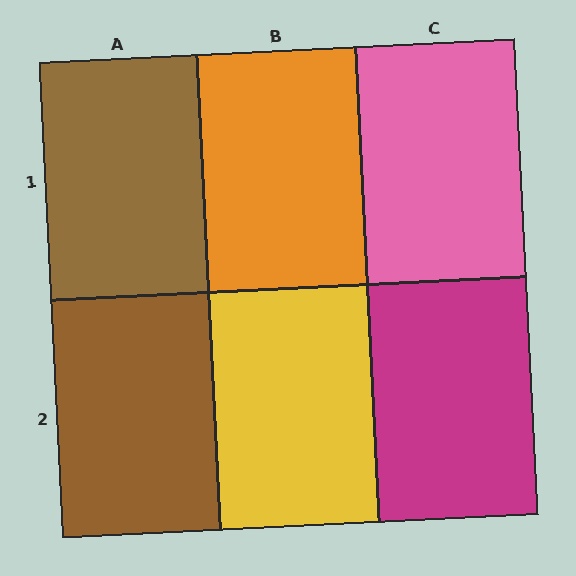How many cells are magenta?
1 cell is magenta.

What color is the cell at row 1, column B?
Orange.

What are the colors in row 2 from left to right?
Brown, yellow, magenta.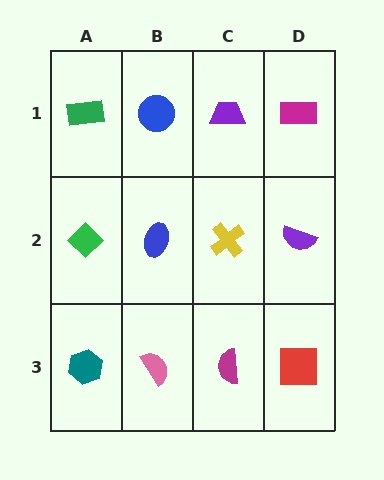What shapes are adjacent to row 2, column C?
A purple trapezoid (row 1, column C), a magenta semicircle (row 3, column C), a blue ellipse (row 2, column B), a purple semicircle (row 2, column D).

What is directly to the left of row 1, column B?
A green rectangle.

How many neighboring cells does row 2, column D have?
3.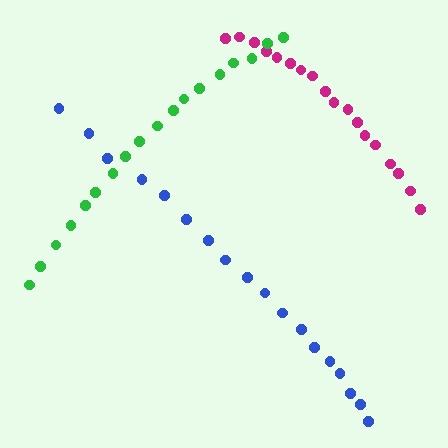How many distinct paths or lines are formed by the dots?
There are 3 distinct paths.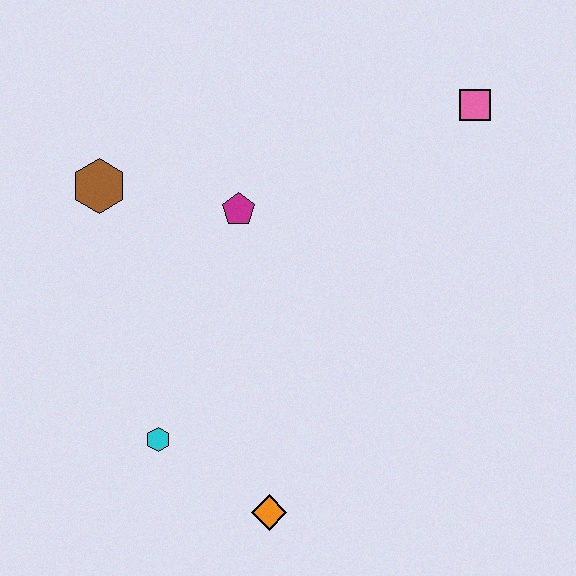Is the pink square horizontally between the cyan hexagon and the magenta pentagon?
No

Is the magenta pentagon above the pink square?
No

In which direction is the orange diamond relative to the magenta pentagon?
The orange diamond is below the magenta pentagon.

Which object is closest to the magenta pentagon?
The brown hexagon is closest to the magenta pentagon.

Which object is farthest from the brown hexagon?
The pink square is farthest from the brown hexagon.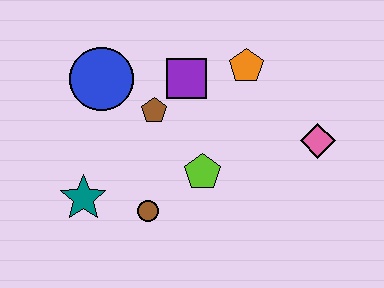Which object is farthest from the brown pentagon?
The pink diamond is farthest from the brown pentagon.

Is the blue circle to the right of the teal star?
Yes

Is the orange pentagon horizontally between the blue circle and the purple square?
No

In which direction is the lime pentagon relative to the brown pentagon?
The lime pentagon is below the brown pentagon.